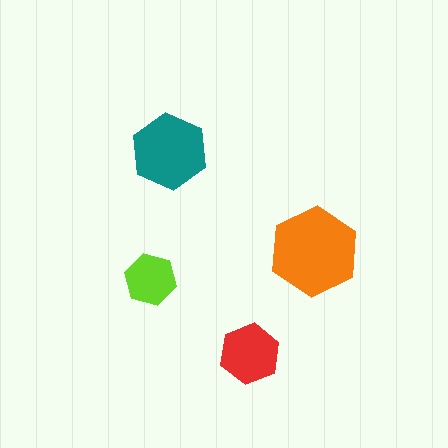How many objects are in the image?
There are 4 objects in the image.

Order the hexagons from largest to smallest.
the orange one, the teal one, the red one, the lime one.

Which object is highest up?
The teal hexagon is topmost.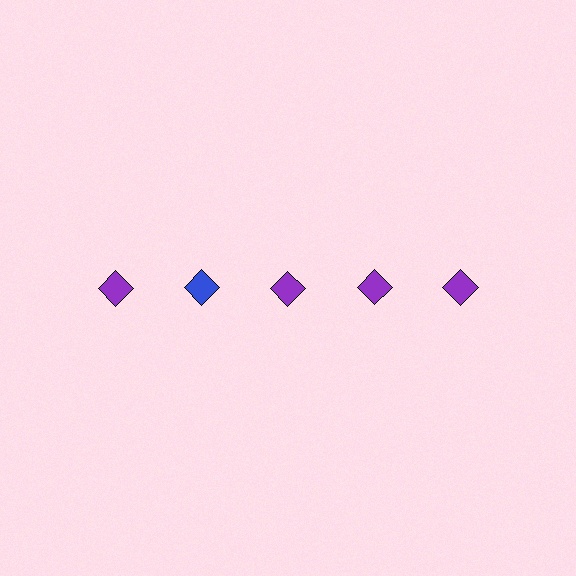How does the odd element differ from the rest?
It has a different color: blue instead of purple.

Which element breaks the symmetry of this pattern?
The blue diamond in the top row, second from left column breaks the symmetry. All other shapes are purple diamonds.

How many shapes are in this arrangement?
There are 5 shapes arranged in a grid pattern.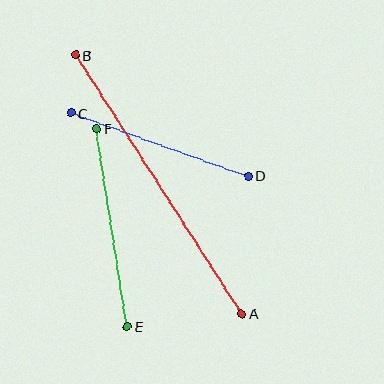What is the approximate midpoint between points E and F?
The midpoint is at approximately (112, 227) pixels.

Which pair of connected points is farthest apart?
Points A and B are farthest apart.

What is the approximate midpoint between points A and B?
The midpoint is at approximately (159, 184) pixels.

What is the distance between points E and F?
The distance is approximately 200 pixels.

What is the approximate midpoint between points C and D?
The midpoint is at approximately (159, 144) pixels.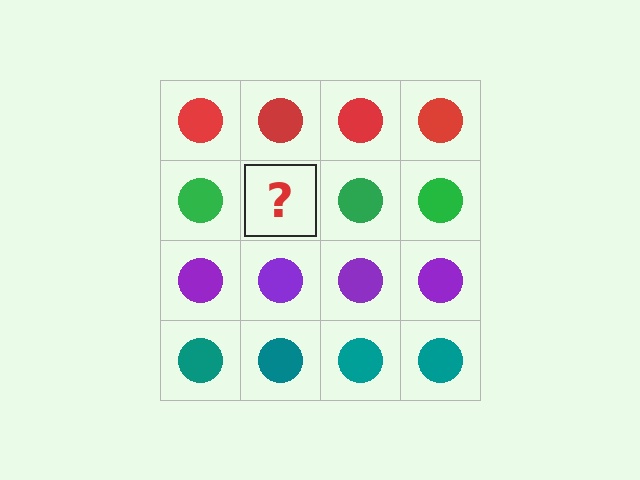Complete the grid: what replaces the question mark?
The question mark should be replaced with a green circle.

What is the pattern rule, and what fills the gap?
The rule is that each row has a consistent color. The gap should be filled with a green circle.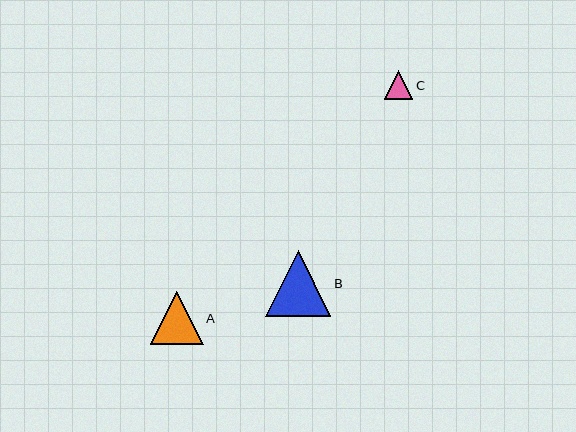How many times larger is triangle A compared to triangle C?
Triangle A is approximately 1.9 times the size of triangle C.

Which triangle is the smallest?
Triangle C is the smallest with a size of approximately 29 pixels.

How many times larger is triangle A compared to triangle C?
Triangle A is approximately 1.9 times the size of triangle C.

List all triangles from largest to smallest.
From largest to smallest: B, A, C.